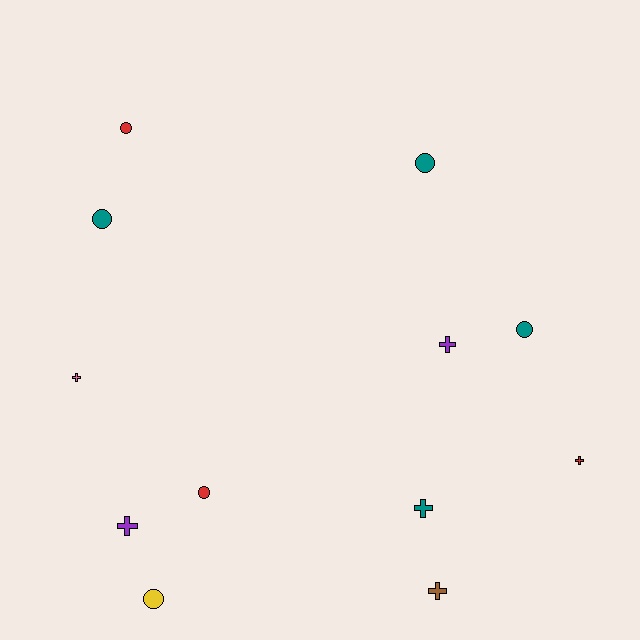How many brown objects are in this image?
There is 1 brown object.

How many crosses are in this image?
There are 6 crosses.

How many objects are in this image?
There are 12 objects.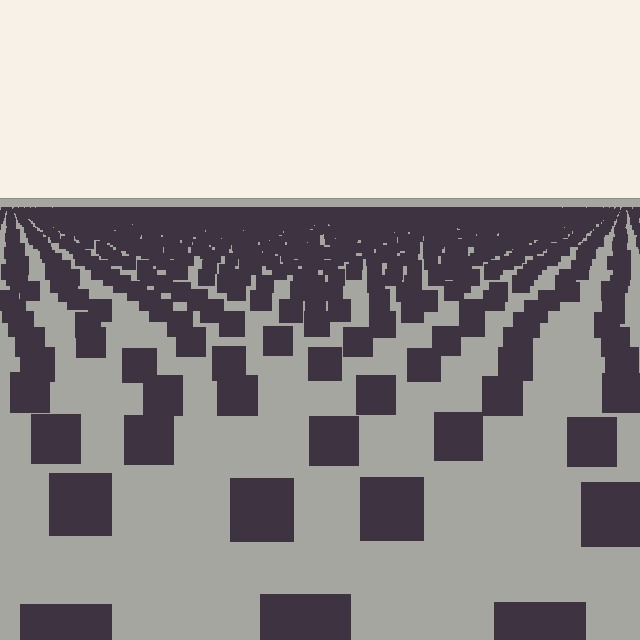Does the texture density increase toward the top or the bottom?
Density increases toward the top.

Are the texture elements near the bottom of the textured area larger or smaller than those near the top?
Larger. Near the bottom, elements are closer to the viewer and appear at a bigger on-screen size.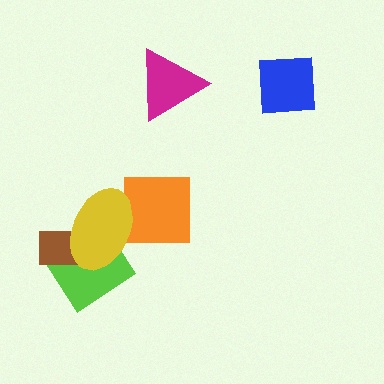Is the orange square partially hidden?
Yes, it is partially covered by another shape.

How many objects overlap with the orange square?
1 object overlaps with the orange square.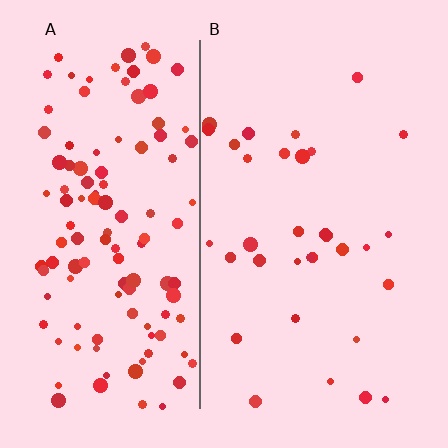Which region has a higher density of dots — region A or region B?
A (the left).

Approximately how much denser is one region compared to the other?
Approximately 3.8× — region A over region B.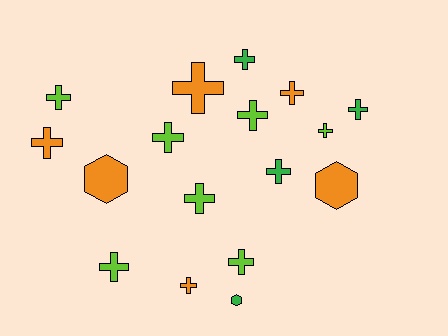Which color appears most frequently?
Lime, with 7 objects.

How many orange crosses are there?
There are 4 orange crosses.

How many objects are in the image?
There are 17 objects.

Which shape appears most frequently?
Cross, with 14 objects.